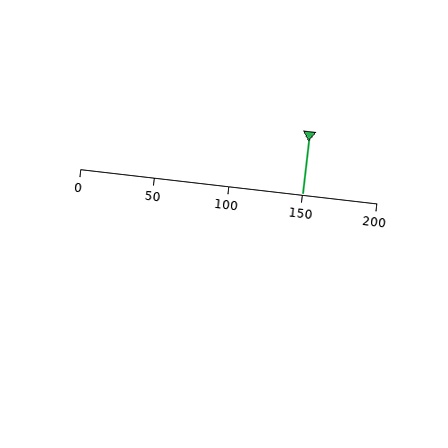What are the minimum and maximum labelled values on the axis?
The axis runs from 0 to 200.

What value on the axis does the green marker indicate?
The marker indicates approximately 150.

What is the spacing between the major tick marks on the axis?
The major ticks are spaced 50 apart.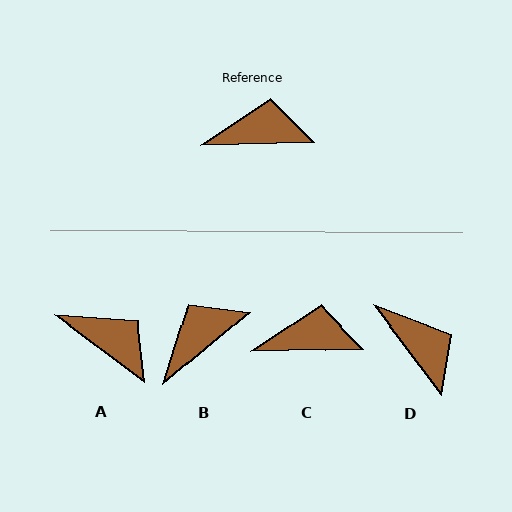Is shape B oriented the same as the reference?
No, it is off by about 39 degrees.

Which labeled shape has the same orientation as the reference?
C.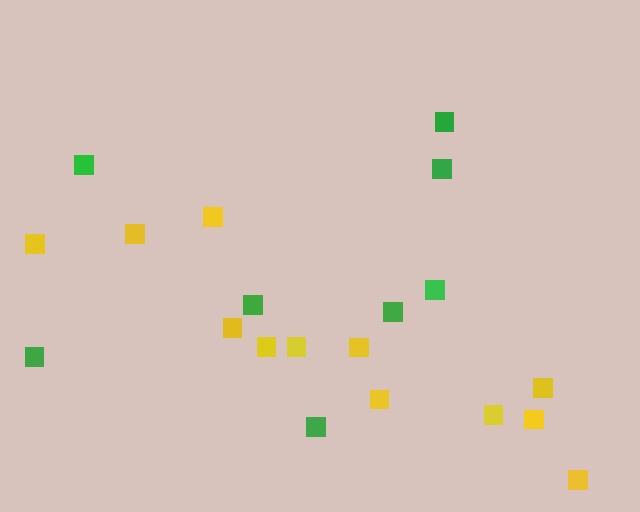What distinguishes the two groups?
There are 2 groups: one group of green squares (8) and one group of yellow squares (12).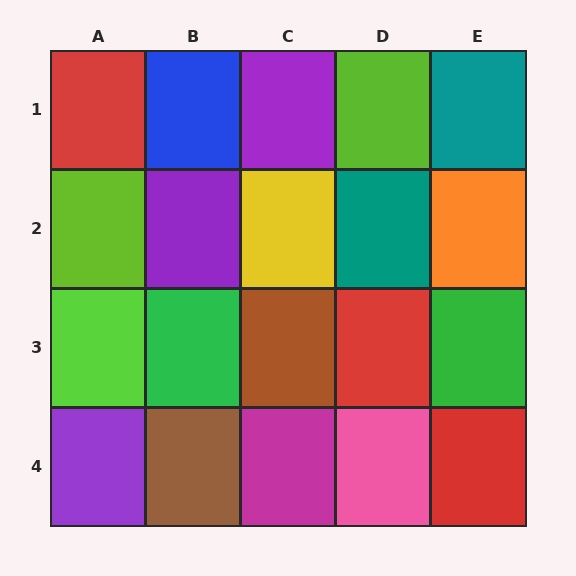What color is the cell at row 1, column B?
Blue.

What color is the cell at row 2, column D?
Teal.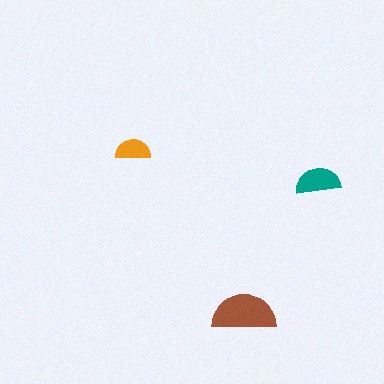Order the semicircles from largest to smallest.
the brown one, the teal one, the orange one.